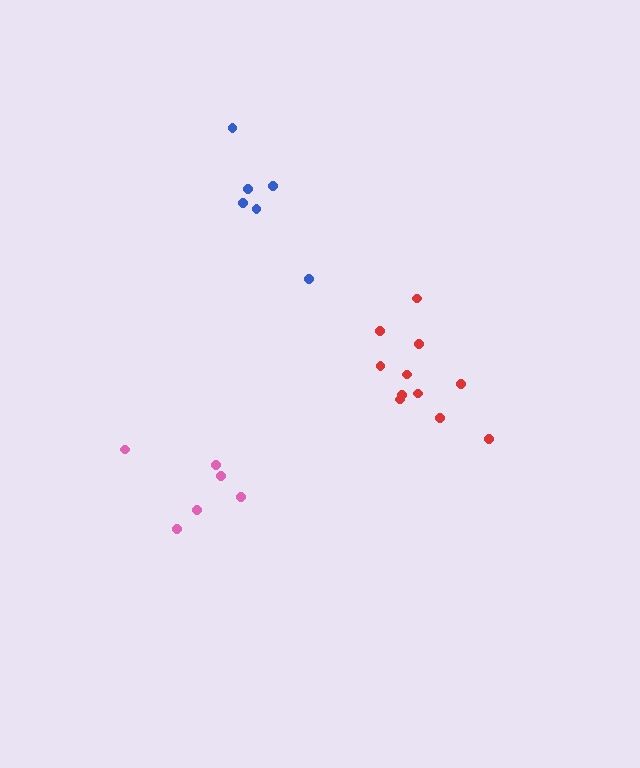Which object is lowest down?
The pink cluster is bottommost.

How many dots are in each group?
Group 1: 11 dots, Group 2: 6 dots, Group 3: 6 dots (23 total).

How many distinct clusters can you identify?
There are 3 distinct clusters.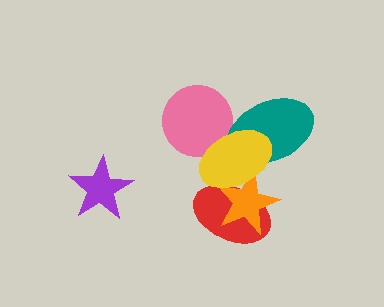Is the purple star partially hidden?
No, no other shape covers it.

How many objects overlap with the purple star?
0 objects overlap with the purple star.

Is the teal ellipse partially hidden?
Yes, it is partially covered by another shape.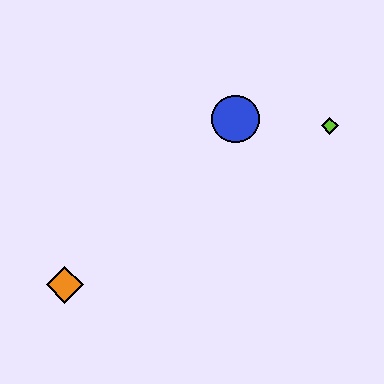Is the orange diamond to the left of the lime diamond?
Yes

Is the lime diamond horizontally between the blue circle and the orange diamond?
No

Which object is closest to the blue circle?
The lime diamond is closest to the blue circle.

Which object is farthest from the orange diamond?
The lime diamond is farthest from the orange diamond.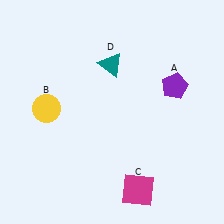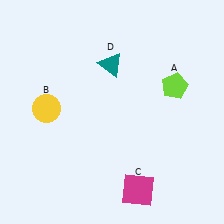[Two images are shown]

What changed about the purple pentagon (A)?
In Image 1, A is purple. In Image 2, it changed to lime.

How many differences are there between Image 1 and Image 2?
There is 1 difference between the two images.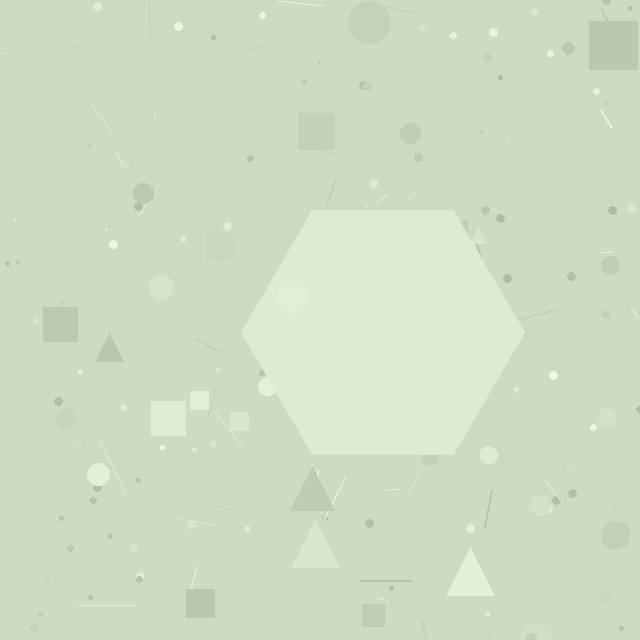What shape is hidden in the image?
A hexagon is hidden in the image.